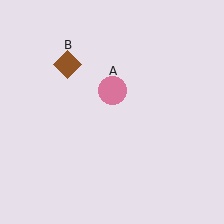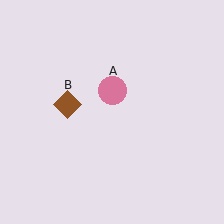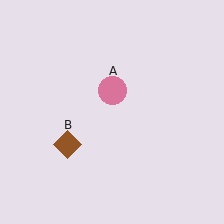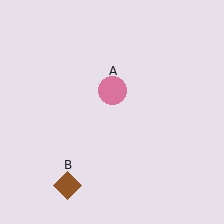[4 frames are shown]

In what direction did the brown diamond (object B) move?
The brown diamond (object B) moved down.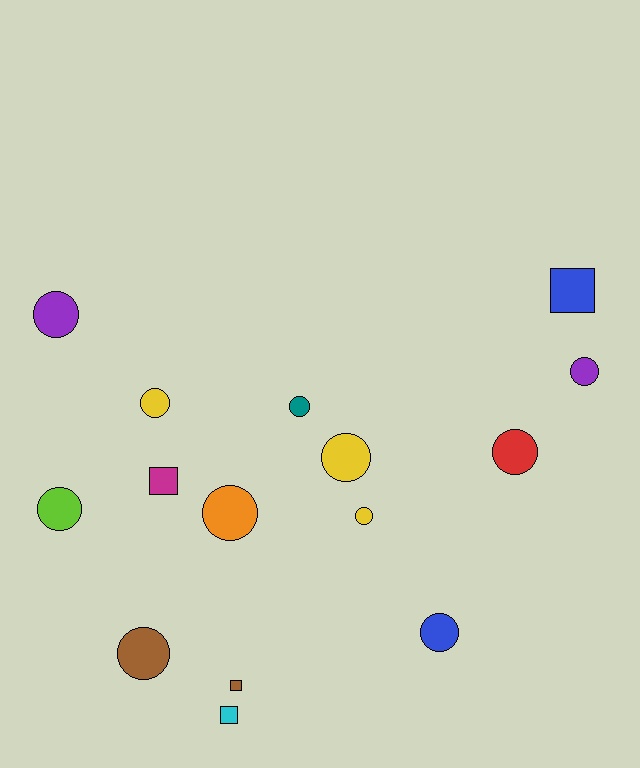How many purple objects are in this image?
There are 2 purple objects.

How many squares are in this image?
There are 4 squares.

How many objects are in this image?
There are 15 objects.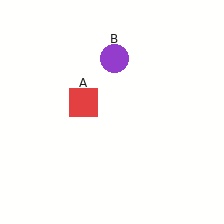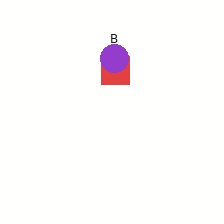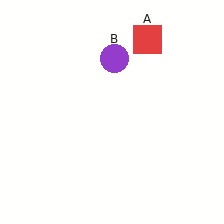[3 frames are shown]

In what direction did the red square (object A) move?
The red square (object A) moved up and to the right.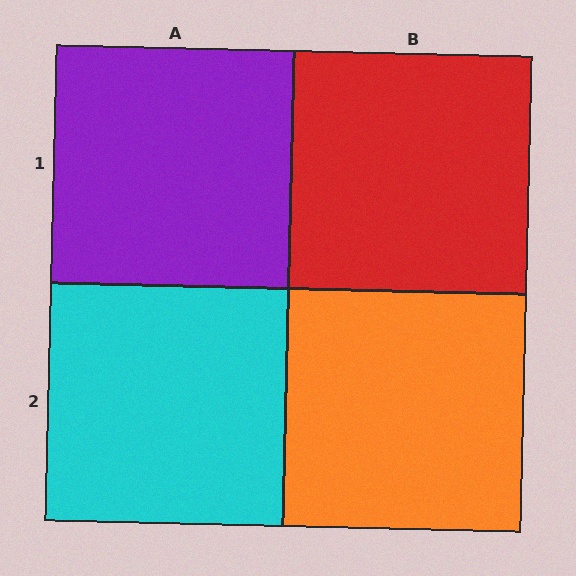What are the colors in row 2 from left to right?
Cyan, orange.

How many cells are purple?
1 cell is purple.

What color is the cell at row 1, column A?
Purple.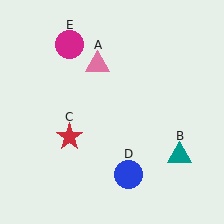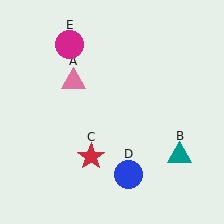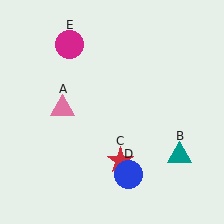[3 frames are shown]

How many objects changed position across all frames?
2 objects changed position: pink triangle (object A), red star (object C).